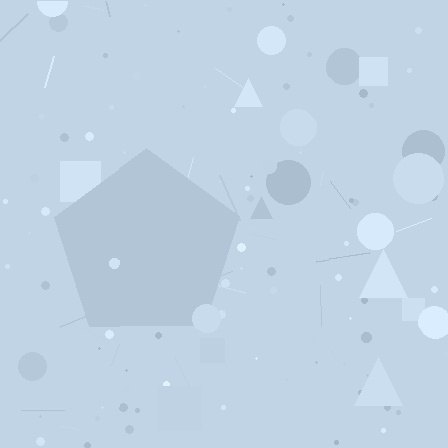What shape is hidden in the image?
A pentagon is hidden in the image.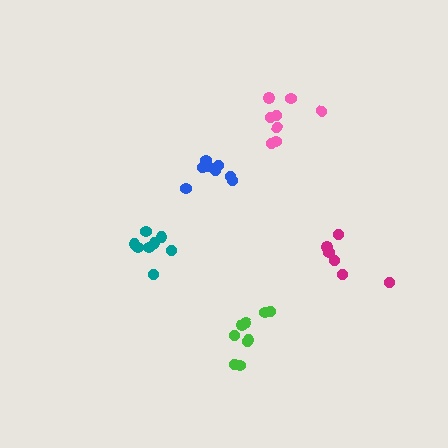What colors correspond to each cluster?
The clusters are colored: teal, green, blue, pink, magenta.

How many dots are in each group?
Group 1: 8 dots, Group 2: 9 dots, Group 3: 8 dots, Group 4: 8 dots, Group 5: 6 dots (39 total).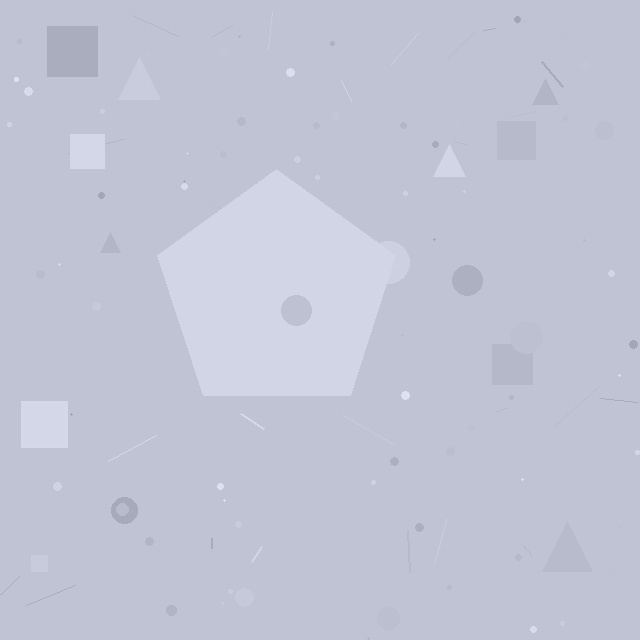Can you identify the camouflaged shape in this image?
The camouflaged shape is a pentagon.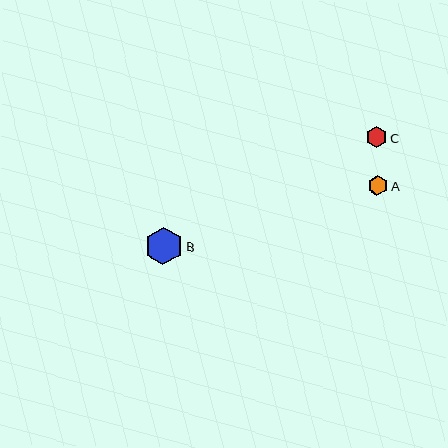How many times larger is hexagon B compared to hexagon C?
Hexagon B is approximately 1.8 times the size of hexagon C.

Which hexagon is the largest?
Hexagon B is the largest with a size of approximately 37 pixels.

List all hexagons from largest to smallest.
From largest to smallest: B, C, A.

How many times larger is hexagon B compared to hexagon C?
Hexagon B is approximately 1.8 times the size of hexagon C.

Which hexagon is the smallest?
Hexagon A is the smallest with a size of approximately 20 pixels.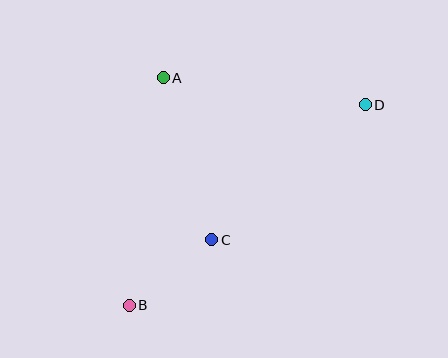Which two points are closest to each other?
Points B and C are closest to each other.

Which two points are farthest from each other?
Points B and D are farthest from each other.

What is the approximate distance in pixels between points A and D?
The distance between A and D is approximately 204 pixels.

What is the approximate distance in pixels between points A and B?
The distance between A and B is approximately 230 pixels.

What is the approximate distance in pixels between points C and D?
The distance between C and D is approximately 204 pixels.